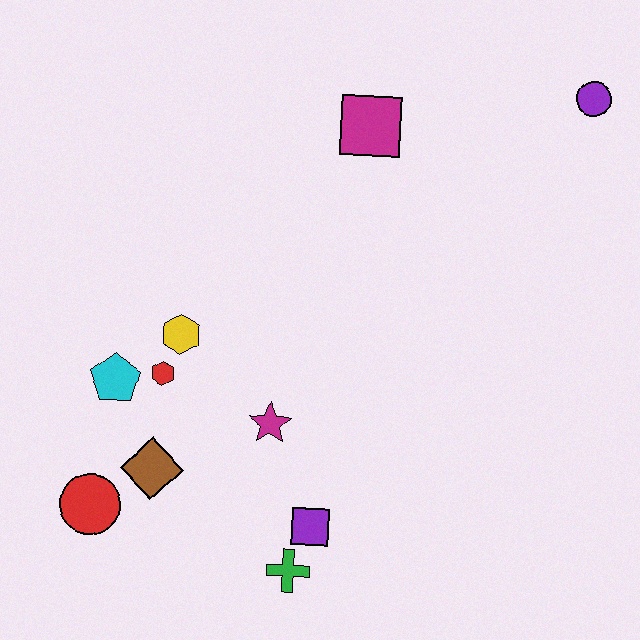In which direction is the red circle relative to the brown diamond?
The red circle is to the left of the brown diamond.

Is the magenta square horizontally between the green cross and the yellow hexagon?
No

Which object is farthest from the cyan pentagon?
The purple circle is farthest from the cyan pentagon.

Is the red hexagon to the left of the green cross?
Yes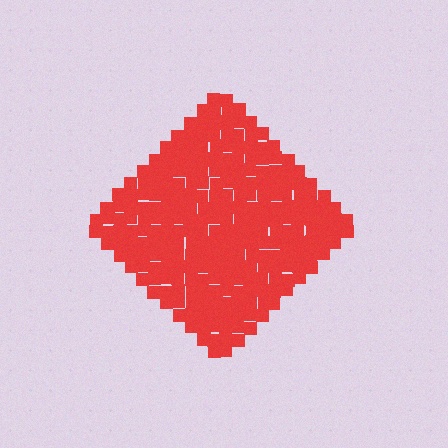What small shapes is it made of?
It is made of small squares.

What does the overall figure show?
The overall figure shows a diamond.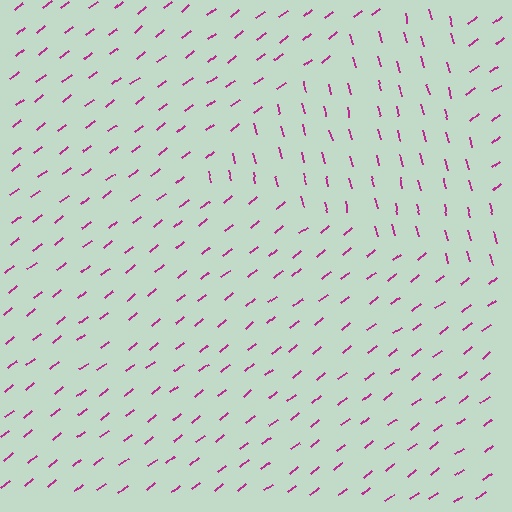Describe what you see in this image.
The image is filled with small magenta line segments. A triangle region in the image has lines oriented differently from the surrounding lines, creating a visible texture boundary.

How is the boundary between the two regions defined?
The boundary is defined purely by a change in line orientation (approximately 66 degrees difference). All lines are the same color and thickness.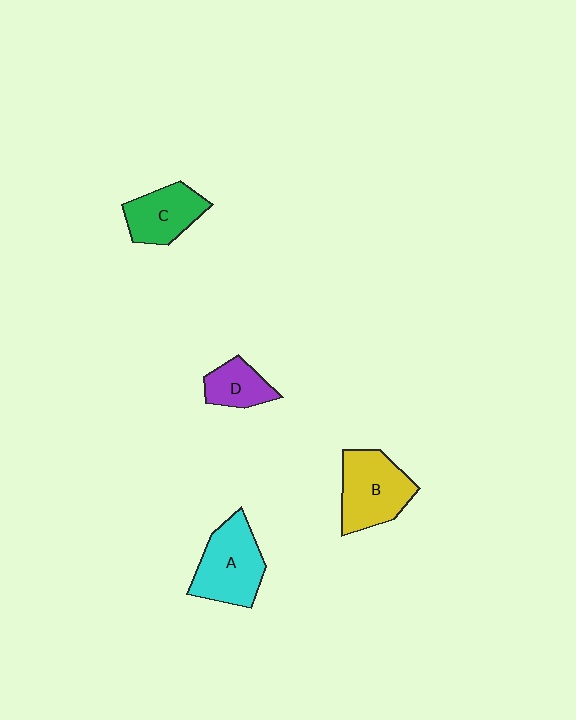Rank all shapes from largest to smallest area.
From largest to smallest: A (cyan), B (yellow), C (green), D (purple).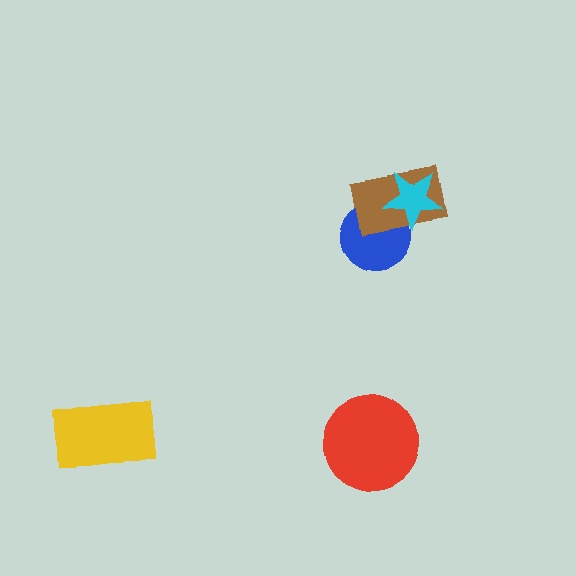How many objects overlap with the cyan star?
2 objects overlap with the cyan star.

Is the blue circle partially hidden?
Yes, it is partially covered by another shape.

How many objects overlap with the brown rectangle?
2 objects overlap with the brown rectangle.